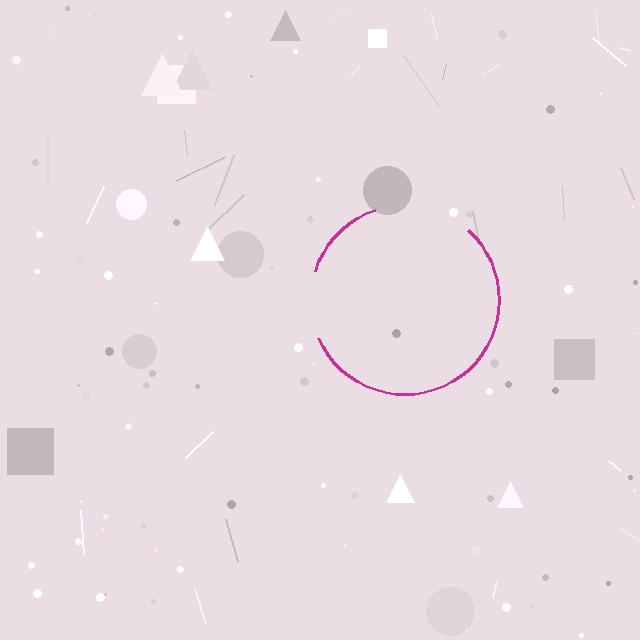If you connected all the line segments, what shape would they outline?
They would outline a circle.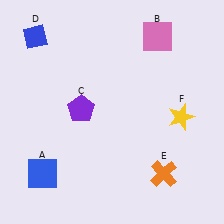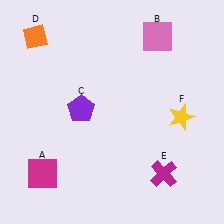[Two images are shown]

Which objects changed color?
A changed from blue to magenta. D changed from blue to orange. E changed from orange to magenta.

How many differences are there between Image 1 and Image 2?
There are 3 differences between the two images.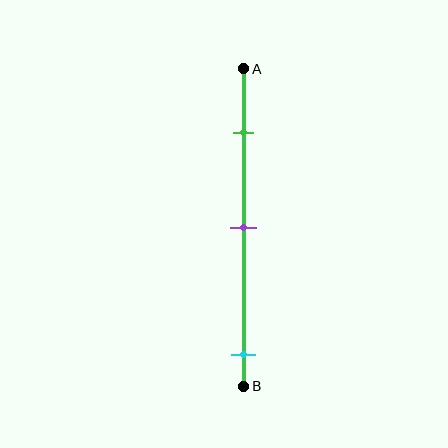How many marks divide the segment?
There are 3 marks dividing the segment.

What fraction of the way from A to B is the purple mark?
The purple mark is approximately 50% (0.5) of the way from A to B.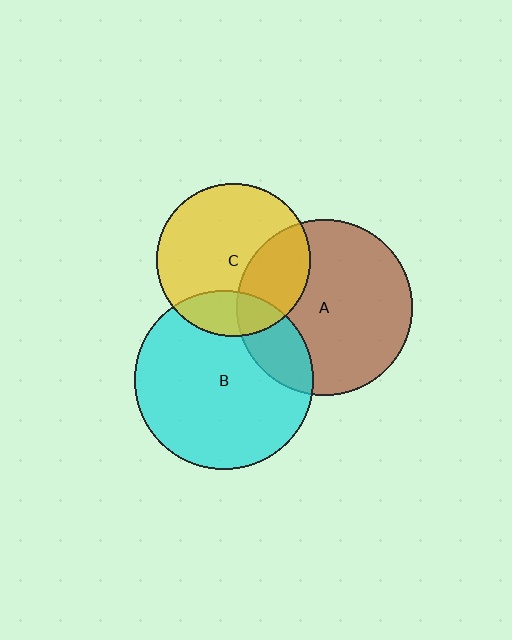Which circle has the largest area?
Circle B (cyan).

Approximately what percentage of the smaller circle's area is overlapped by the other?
Approximately 20%.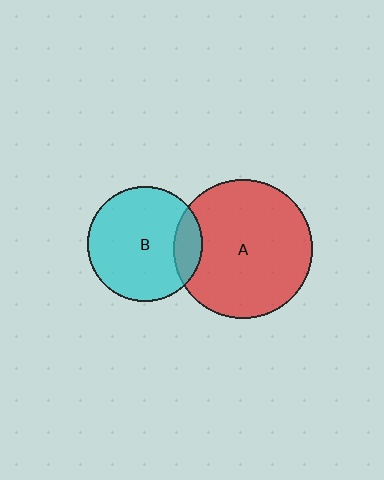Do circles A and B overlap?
Yes.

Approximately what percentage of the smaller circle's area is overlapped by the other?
Approximately 15%.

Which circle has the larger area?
Circle A (red).